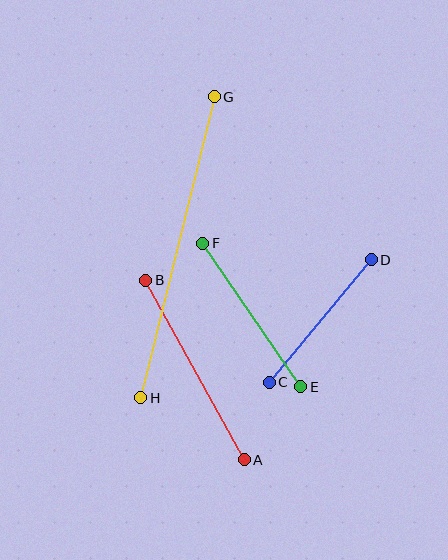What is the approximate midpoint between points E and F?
The midpoint is at approximately (252, 315) pixels.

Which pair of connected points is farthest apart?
Points G and H are farthest apart.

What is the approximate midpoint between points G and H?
The midpoint is at approximately (177, 247) pixels.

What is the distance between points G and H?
The distance is approximately 310 pixels.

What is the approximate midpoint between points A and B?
The midpoint is at approximately (195, 370) pixels.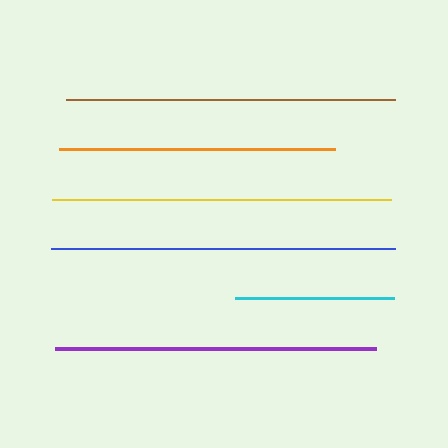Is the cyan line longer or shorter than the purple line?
The purple line is longer than the cyan line.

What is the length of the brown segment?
The brown segment is approximately 329 pixels long.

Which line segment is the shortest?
The cyan line is the shortest at approximately 158 pixels.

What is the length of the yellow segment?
The yellow segment is approximately 339 pixels long.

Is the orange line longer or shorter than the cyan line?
The orange line is longer than the cyan line.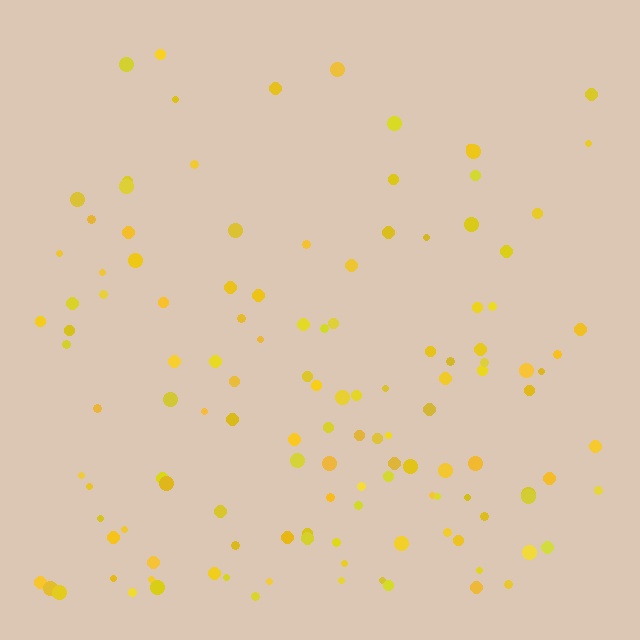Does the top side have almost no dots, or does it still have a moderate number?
Still a moderate number, just noticeably fewer than the bottom.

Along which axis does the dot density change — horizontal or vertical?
Vertical.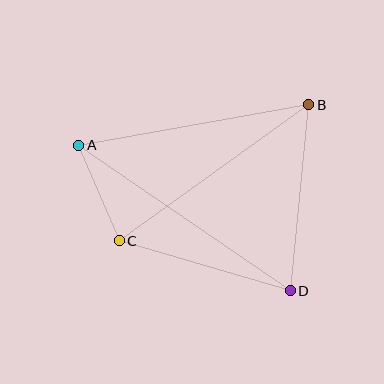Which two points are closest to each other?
Points A and C are closest to each other.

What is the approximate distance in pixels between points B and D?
The distance between B and D is approximately 187 pixels.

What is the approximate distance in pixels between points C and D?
The distance between C and D is approximately 178 pixels.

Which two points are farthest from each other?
Points A and D are farthest from each other.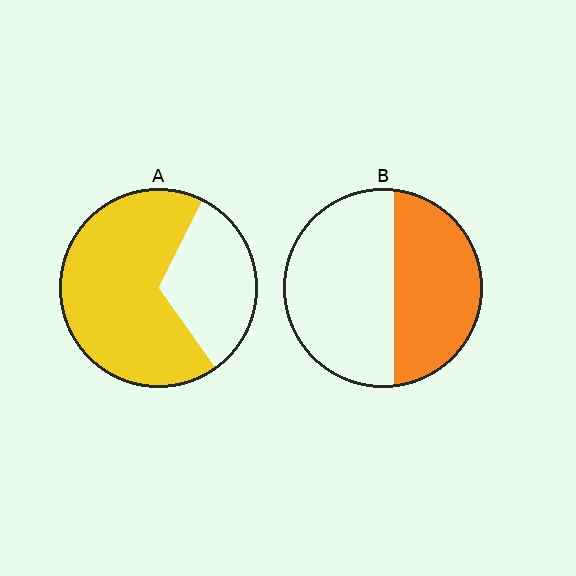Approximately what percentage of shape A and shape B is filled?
A is approximately 65% and B is approximately 45%.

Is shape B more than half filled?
No.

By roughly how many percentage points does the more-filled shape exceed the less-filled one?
By roughly 25 percentage points (A over B).